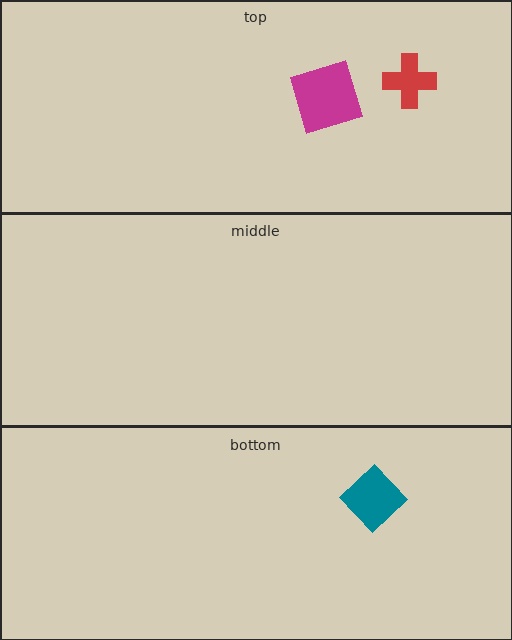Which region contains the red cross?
The top region.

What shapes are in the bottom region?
The teal diamond.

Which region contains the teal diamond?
The bottom region.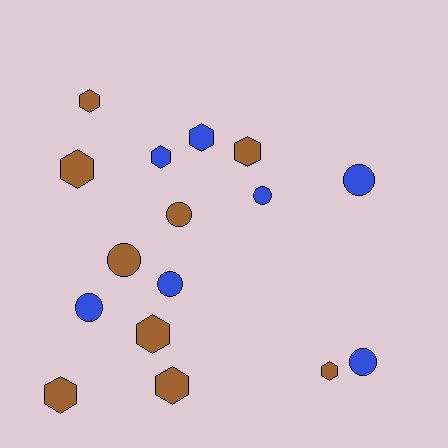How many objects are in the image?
There are 16 objects.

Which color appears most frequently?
Brown, with 9 objects.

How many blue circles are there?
There are 5 blue circles.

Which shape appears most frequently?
Hexagon, with 9 objects.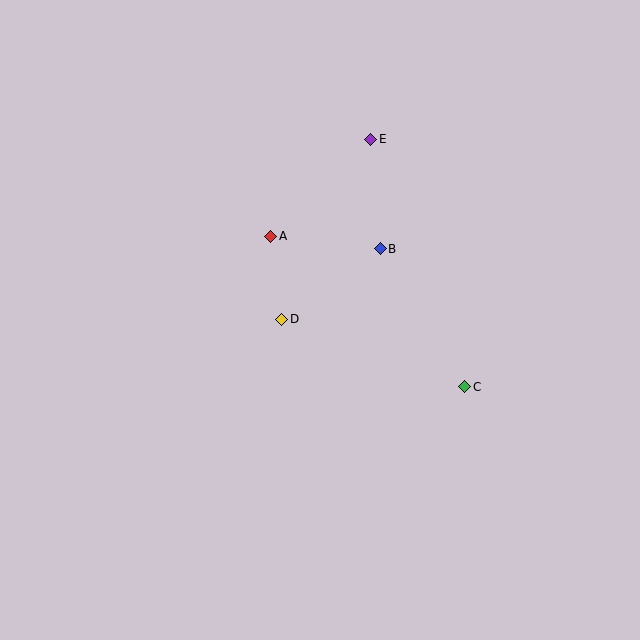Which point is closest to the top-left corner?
Point A is closest to the top-left corner.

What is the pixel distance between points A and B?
The distance between A and B is 110 pixels.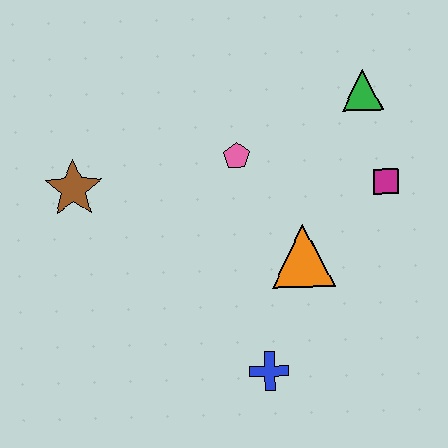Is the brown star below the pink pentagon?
Yes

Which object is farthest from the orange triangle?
The brown star is farthest from the orange triangle.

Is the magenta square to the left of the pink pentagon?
No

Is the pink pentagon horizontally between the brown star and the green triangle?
Yes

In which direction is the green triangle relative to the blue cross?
The green triangle is above the blue cross.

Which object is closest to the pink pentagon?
The orange triangle is closest to the pink pentagon.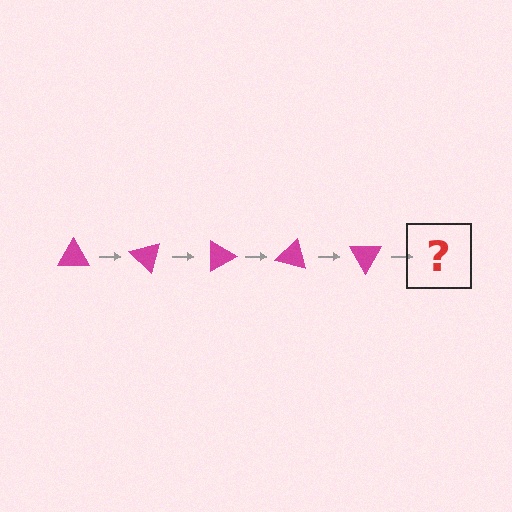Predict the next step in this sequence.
The next step is a magenta triangle rotated 225 degrees.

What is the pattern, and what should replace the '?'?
The pattern is that the triangle rotates 45 degrees each step. The '?' should be a magenta triangle rotated 225 degrees.